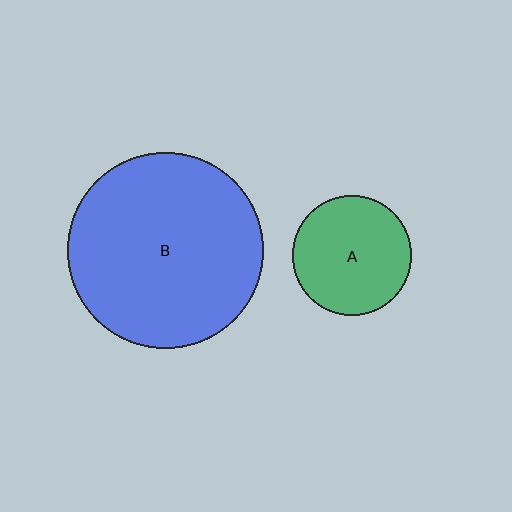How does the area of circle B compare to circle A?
Approximately 2.7 times.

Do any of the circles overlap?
No, none of the circles overlap.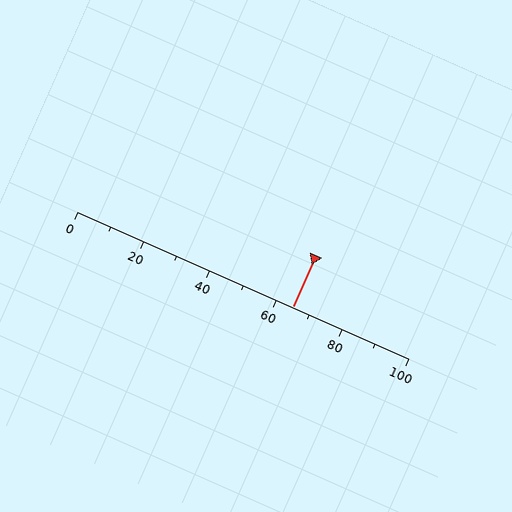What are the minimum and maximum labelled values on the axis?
The axis runs from 0 to 100.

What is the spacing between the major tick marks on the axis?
The major ticks are spaced 20 apart.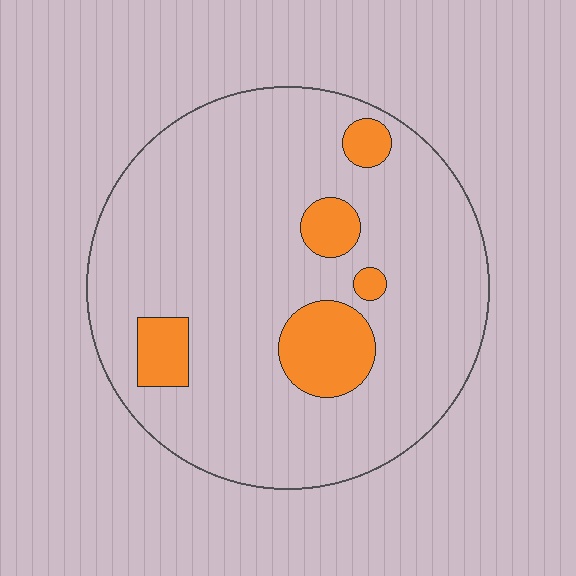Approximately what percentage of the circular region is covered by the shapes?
Approximately 15%.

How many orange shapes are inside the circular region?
5.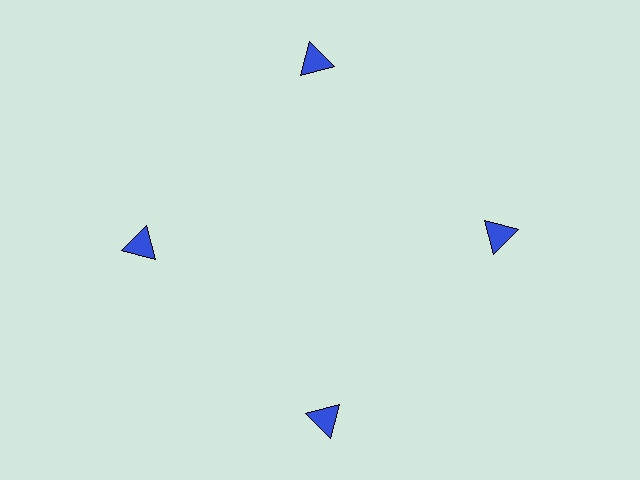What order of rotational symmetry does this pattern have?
This pattern has 4-fold rotational symmetry.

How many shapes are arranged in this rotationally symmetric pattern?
There are 4 shapes, arranged in 4 groups of 1.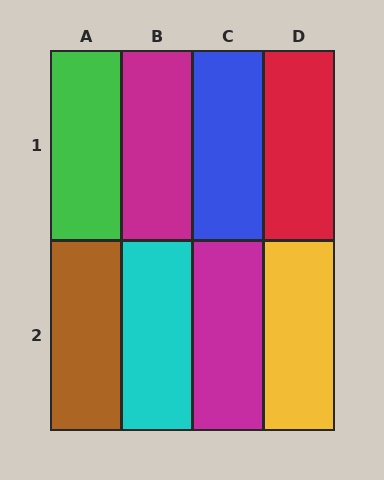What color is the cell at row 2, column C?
Magenta.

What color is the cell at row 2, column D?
Yellow.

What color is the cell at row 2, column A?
Brown.